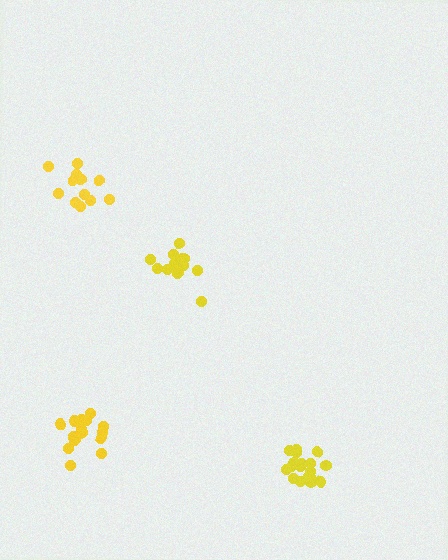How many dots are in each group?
Group 1: 17 dots, Group 2: 14 dots, Group 3: 13 dots, Group 4: 18 dots (62 total).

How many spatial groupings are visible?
There are 4 spatial groupings.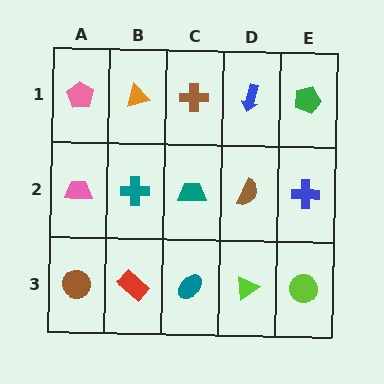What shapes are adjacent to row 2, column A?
A pink pentagon (row 1, column A), a brown circle (row 3, column A), a teal cross (row 2, column B).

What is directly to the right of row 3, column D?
A lime circle.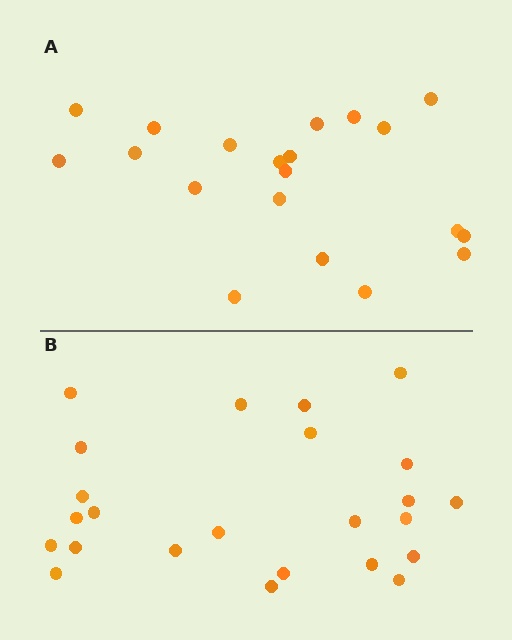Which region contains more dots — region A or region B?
Region B (the bottom region) has more dots.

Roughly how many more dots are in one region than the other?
Region B has about 4 more dots than region A.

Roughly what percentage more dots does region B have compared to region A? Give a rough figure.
About 20% more.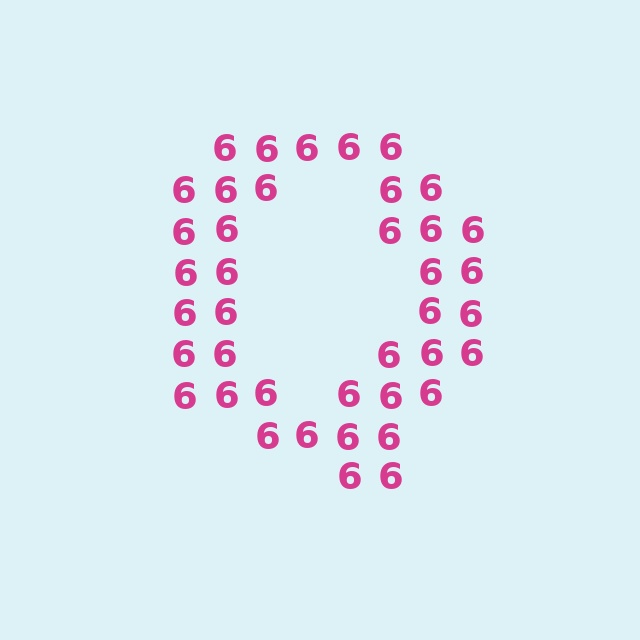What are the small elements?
The small elements are digit 6's.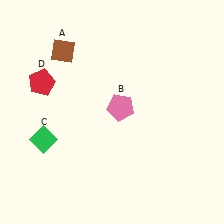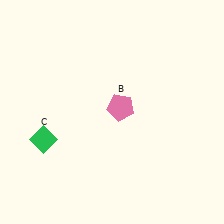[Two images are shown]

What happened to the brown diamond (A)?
The brown diamond (A) was removed in Image 2. It was in the top-left area of Image 1.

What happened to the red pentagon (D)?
The red pentagon (D) was removed in Image 2. It was in the top-left area of Image 1.